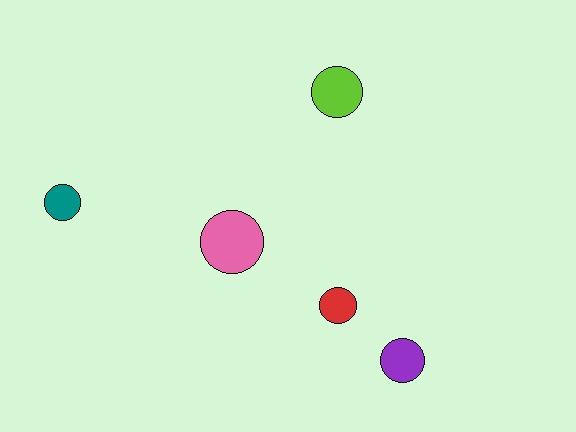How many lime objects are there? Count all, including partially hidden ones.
There is 1 lime object.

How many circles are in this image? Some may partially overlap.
There are 5 circles.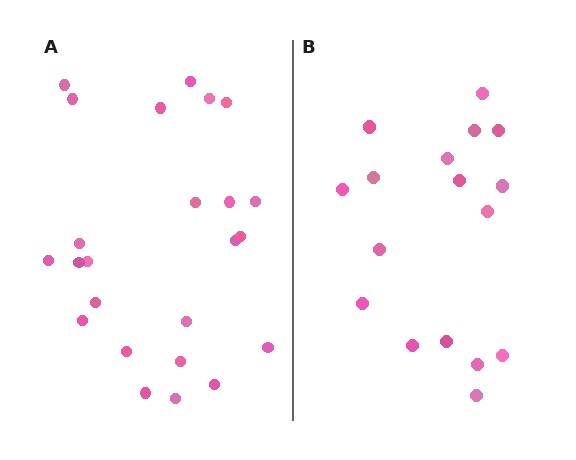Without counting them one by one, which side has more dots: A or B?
Region A (the left region) has more dots.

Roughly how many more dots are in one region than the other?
Region A has roughly 8 or so more dots than region B.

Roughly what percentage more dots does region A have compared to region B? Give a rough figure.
About 40% more.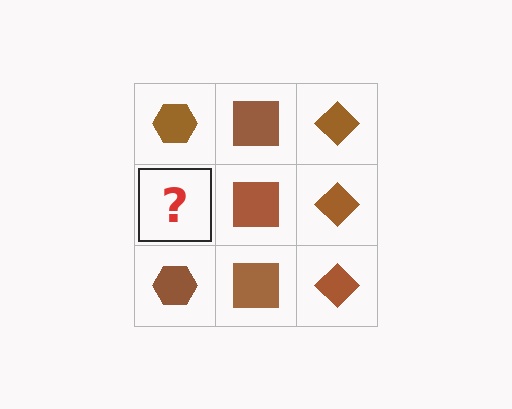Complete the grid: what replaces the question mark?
The question mark should be replaced with a brown hexagon.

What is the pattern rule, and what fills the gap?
The rule is that each column has a consistent shape. The gap should be filled with a brown hexagon.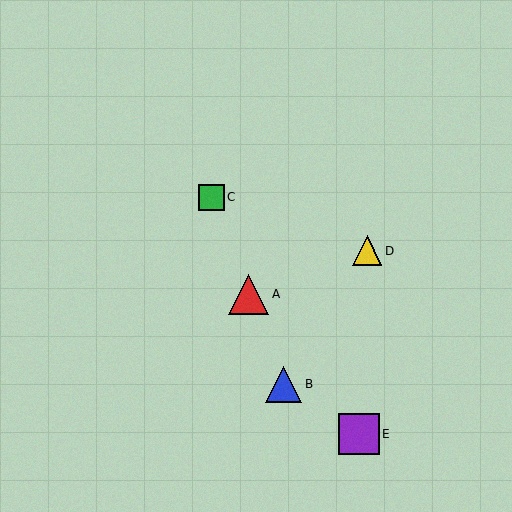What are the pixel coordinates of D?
Object D is at (367, 251).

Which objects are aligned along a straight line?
Objects A, B, C are aligned along a straight line.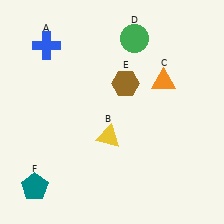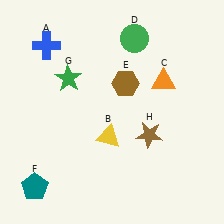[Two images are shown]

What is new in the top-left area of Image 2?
A green star (G) was added in the top-left area of Image 2.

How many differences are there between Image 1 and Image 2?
There are 2 differences between the two images.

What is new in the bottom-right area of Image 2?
A brown star (H) was added in the bottom-right area of Image 2.